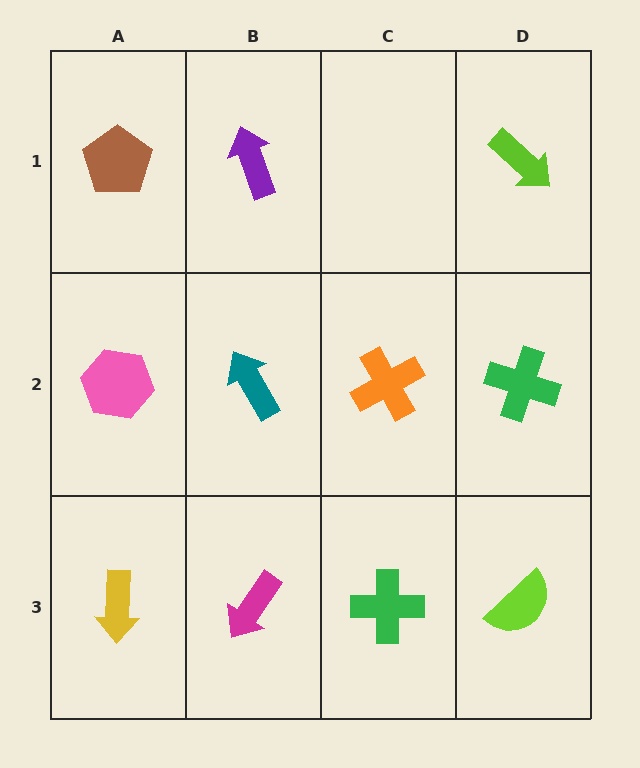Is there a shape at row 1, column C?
No, that cell is empty.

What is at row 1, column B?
A purple arrow.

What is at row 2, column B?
A teal arrow.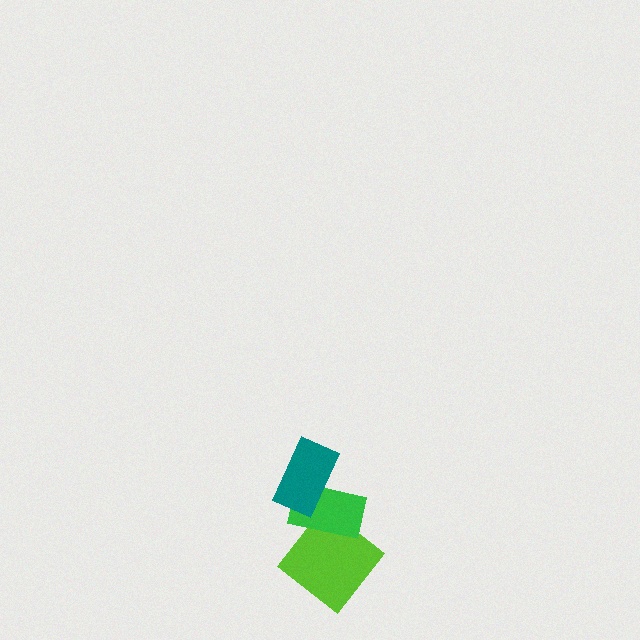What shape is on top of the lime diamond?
The green rectangle is on top of the lime diamond.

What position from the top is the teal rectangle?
The teal rectangle is 1st from the top.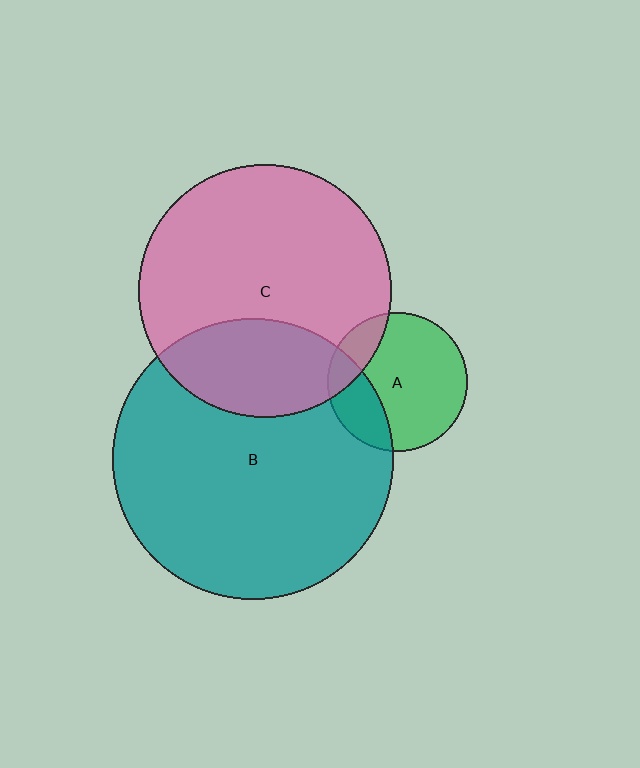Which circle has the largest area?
Circle B (teal).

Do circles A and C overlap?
Yes.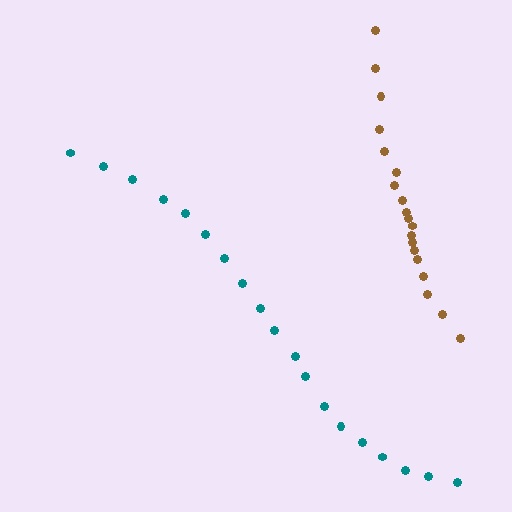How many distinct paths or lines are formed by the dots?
There are 2 distinct paths.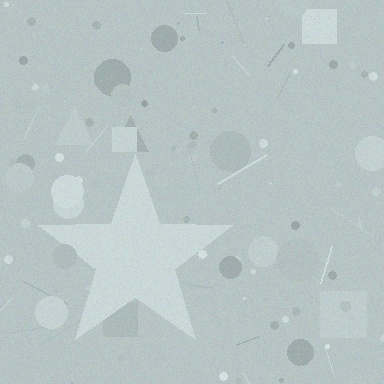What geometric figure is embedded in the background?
A star is embedded in the background.